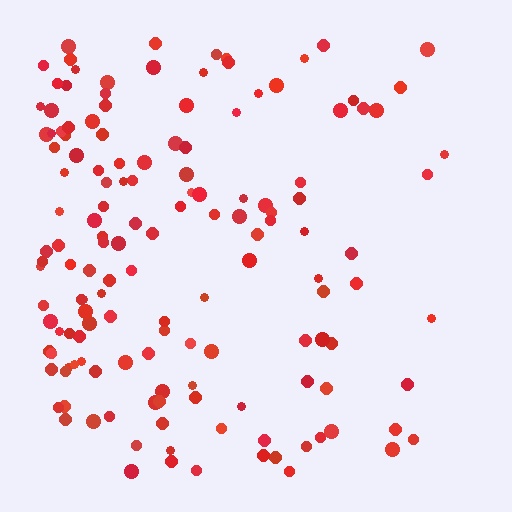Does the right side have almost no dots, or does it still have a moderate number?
Still a moderate number, just noticeably fewer than the left.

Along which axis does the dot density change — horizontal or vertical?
Horizontal.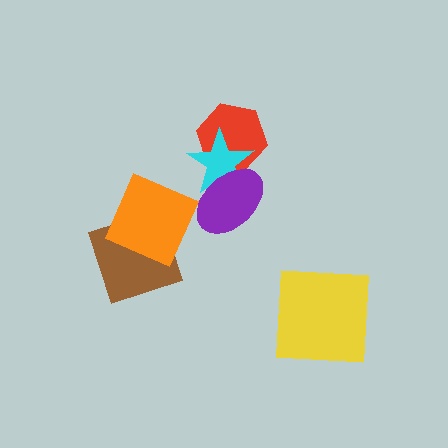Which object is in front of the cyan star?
The purple ellipse is in front of the cyan star.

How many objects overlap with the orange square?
1 object overlaps with the orange square.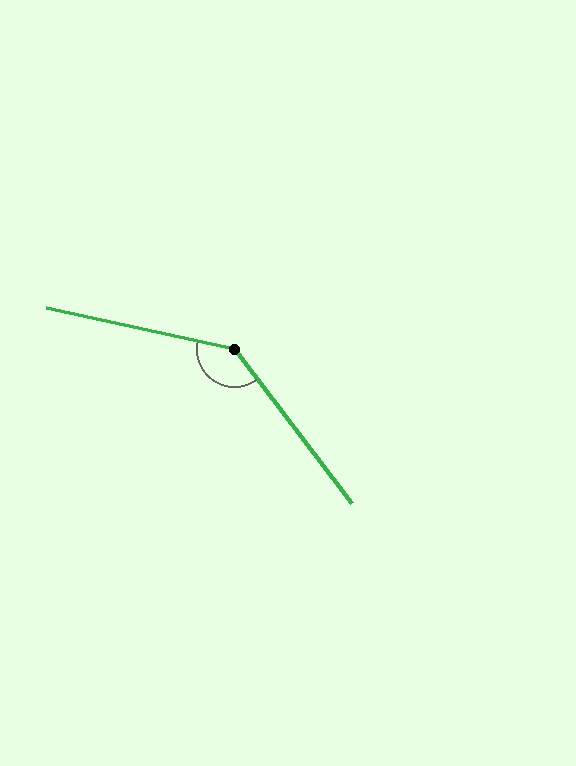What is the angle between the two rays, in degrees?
Approximately 139 degrees.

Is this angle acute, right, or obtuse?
It is obtuse.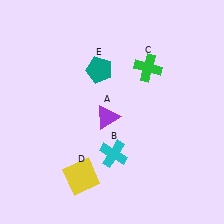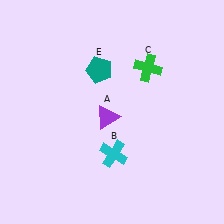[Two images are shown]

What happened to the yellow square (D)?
The yellow square (D) was removed in Image 2. It was in the bottom-left area of Image 1.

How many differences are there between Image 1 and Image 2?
There is 1 difference between the two images.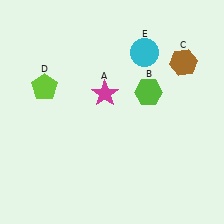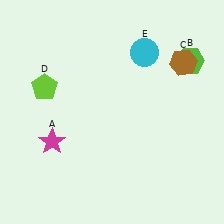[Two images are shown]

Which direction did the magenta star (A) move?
The magenta star (A) moved left.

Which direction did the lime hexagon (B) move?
The lime hexagon (B) moved right.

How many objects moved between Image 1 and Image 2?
2 objects moved between the two images.